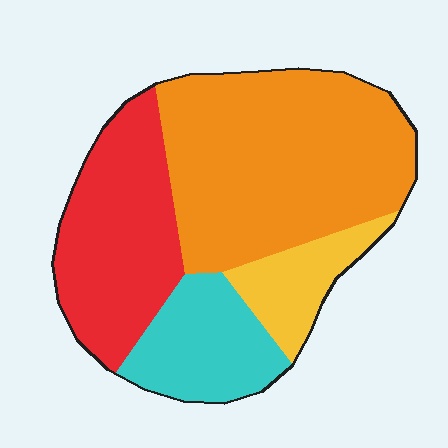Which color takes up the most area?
Orange, at roughly 45%.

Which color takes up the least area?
Yellow, at roughly 10%.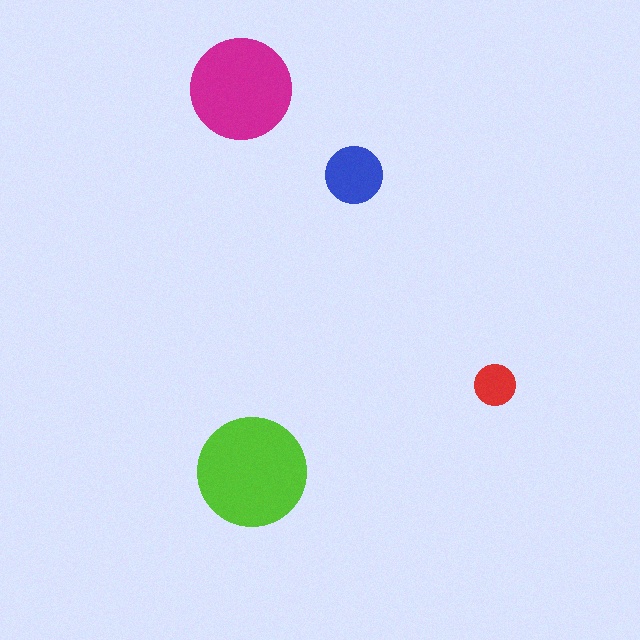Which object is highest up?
The magenta circle is topmost.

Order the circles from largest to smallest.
the lime one, the magenta one, the blue one, the red one.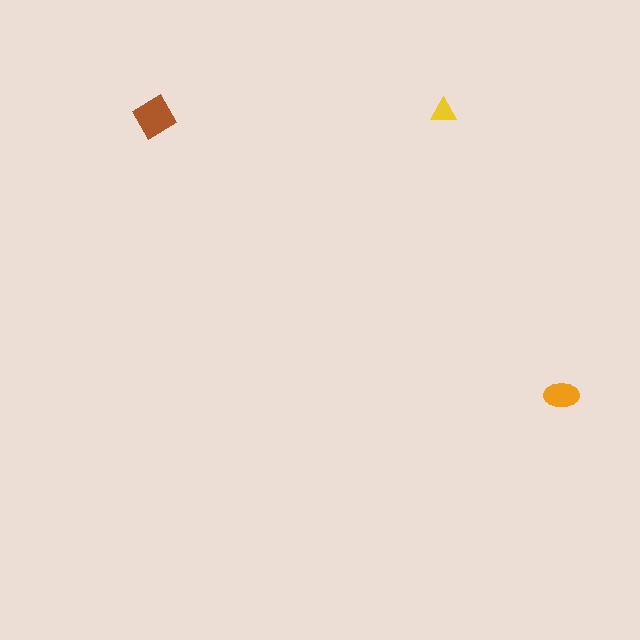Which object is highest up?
The yellow triangle is topmost.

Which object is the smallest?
The yellow triangle.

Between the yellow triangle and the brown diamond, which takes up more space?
The brown diamond.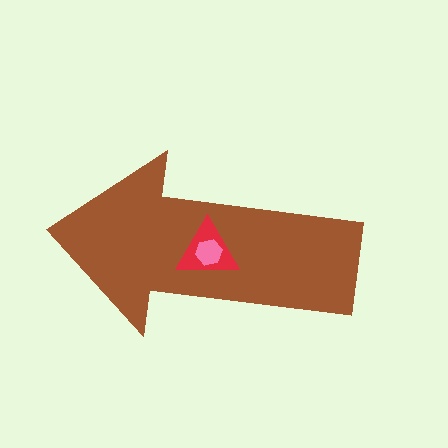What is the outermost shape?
The brown arrow.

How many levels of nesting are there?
3.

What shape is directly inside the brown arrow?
The red triangle.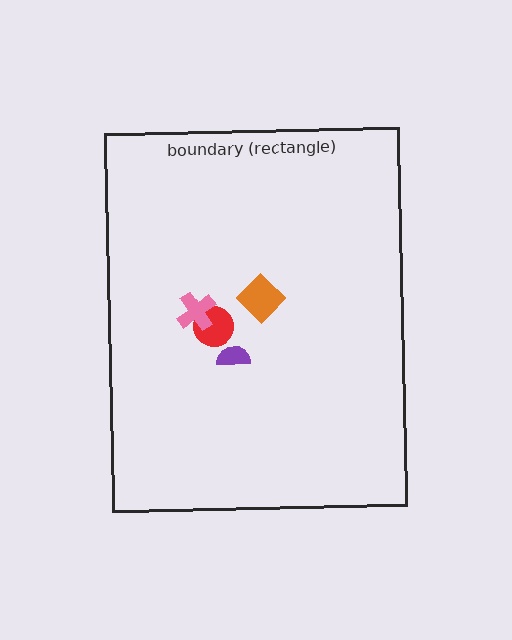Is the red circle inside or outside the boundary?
Inside.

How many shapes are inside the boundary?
4 inside, 0 outside.